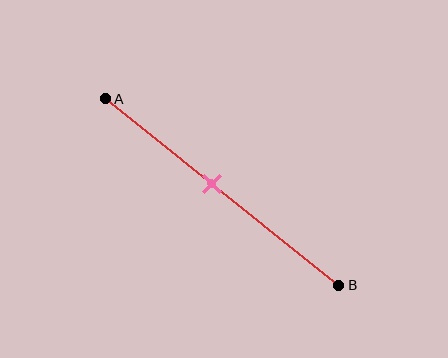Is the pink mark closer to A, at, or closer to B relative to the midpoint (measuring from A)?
The pink mark is closer to point A than the midpoint of segment AB.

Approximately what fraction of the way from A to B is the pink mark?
The pink mark is approximately 45% of the way from A to B.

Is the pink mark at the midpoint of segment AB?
No, the mark is at about 45% from A, not at the 50% midpoint.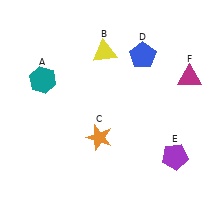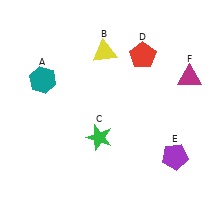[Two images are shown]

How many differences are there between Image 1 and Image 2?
There are 2 differences between the two images.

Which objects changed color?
C changed from orange to green. D changed from blue to red.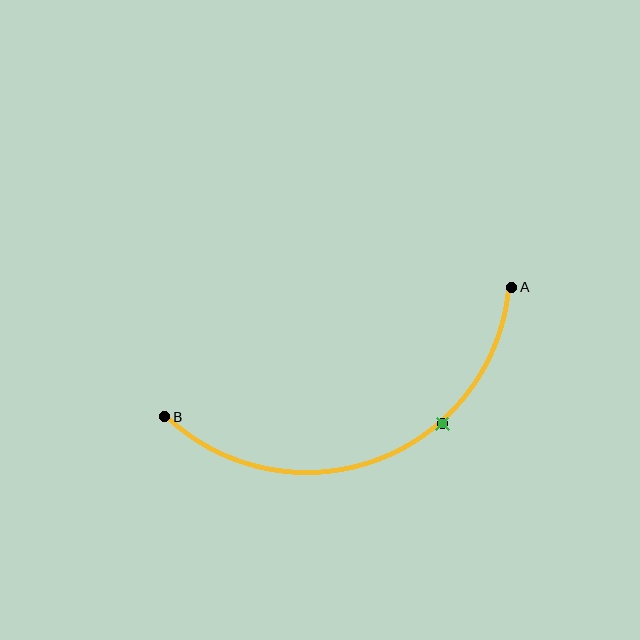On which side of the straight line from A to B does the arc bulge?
The arc bulges below the straight line connecting A and B.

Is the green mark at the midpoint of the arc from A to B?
No. The green mark lies on the arc but is closer to endpoint A. The arc midpoint would be at the point on the curve equidistant along the arc from both A and B.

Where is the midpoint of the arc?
The arc midpoint is the point on the curve farthest from the straight line joining A and B. It sits below that line.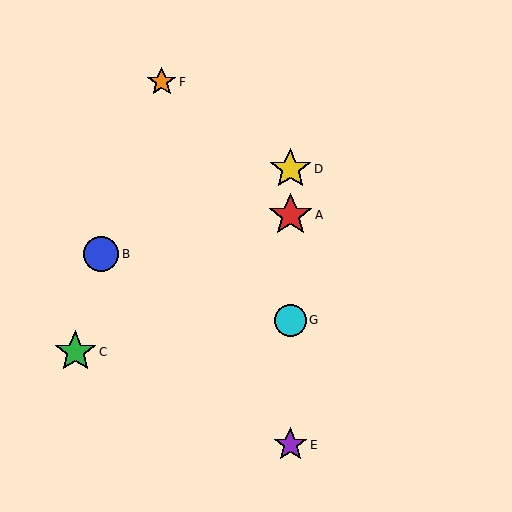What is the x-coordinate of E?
Object E is at x≈290.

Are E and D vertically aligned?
Yes, both are at x≈290.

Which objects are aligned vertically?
Objects A, D, E, G are aligned vertically.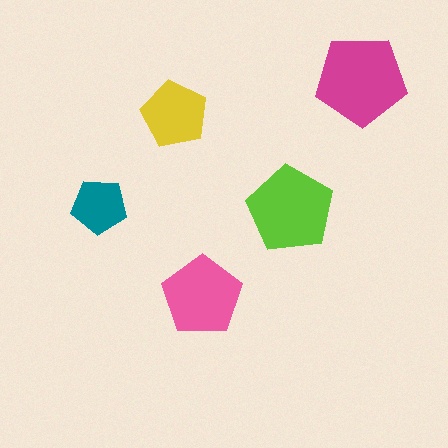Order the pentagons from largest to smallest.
the magenta one, the lime one, the pink one, the yellow one, the teal one.